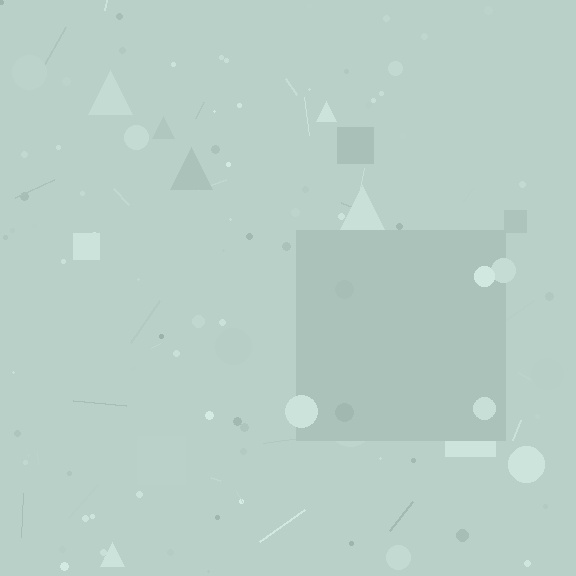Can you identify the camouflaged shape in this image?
The camouflaged shape is a square.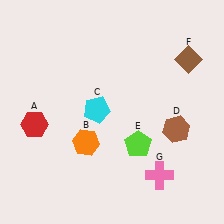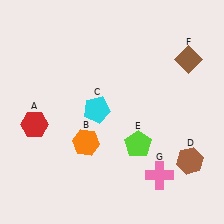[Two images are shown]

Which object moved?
The brown hexagon (D) moved down.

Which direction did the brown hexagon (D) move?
The brown hexagon (D) moved down.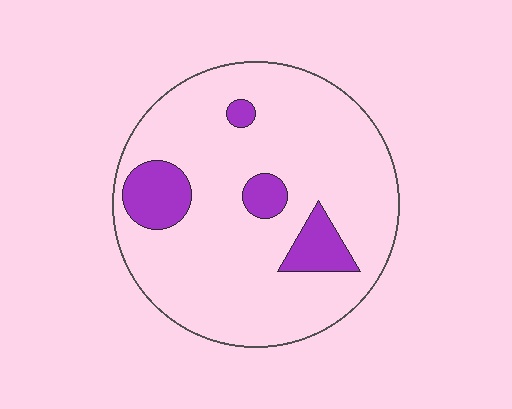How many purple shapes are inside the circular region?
4.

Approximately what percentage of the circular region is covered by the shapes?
Approximately 15%.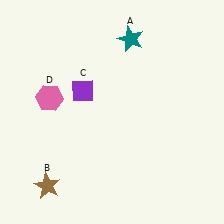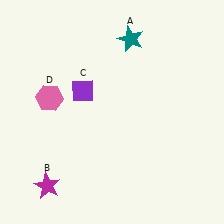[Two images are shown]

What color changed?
The star (B) changed from brown in Image 1 to magenta in Image 2.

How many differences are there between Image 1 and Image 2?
There is 1 difference between the two images.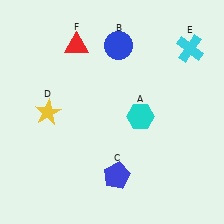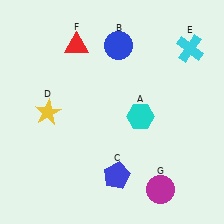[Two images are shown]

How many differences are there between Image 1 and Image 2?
There is 1 difference between the two images.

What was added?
A magenta circle (G) was added in Image 2.